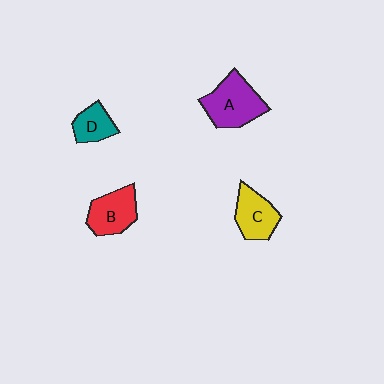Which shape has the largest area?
Shape A (purple).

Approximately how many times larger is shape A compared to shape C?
Approximately 1.4 times.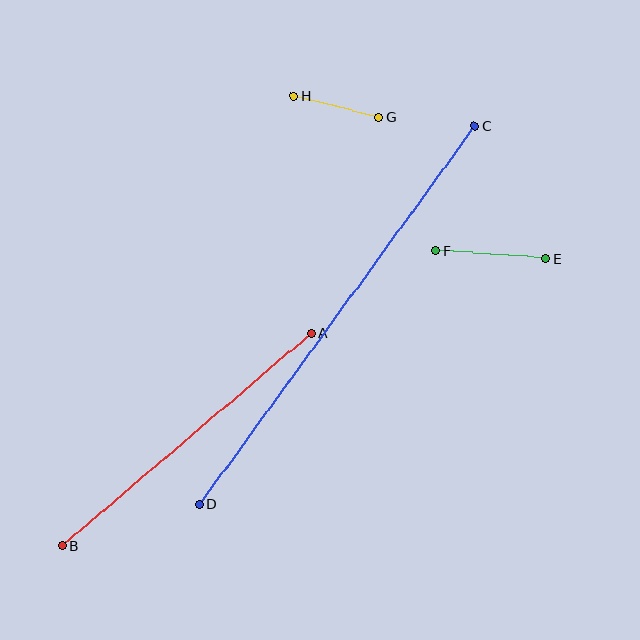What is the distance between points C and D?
The distance is approximately 468 pixels.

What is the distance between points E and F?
The distance is approximately 110 pixels.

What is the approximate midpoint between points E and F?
The midpoint is at approximately (491, 255) pixels.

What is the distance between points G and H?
The distance is approximately 89 pixels.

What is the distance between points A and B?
The distance is approximately 327 pixels.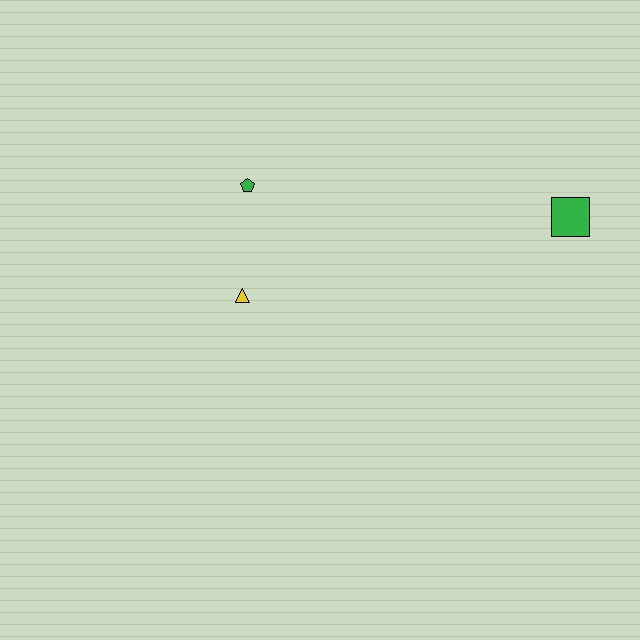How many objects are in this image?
There are 3 objects.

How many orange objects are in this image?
There are no orange objects.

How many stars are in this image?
There are no stars.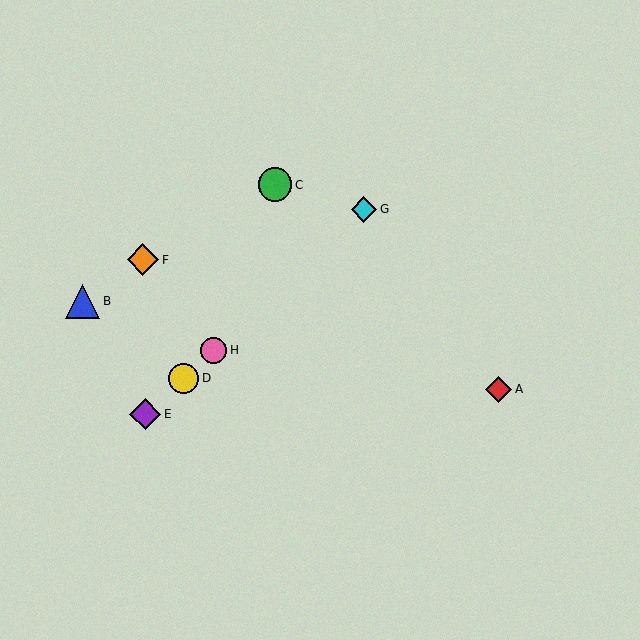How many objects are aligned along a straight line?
4 objects (D, E, G, H) are aligned along a straight line.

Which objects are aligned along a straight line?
Objects D, E, G, H are aligned along a straight line.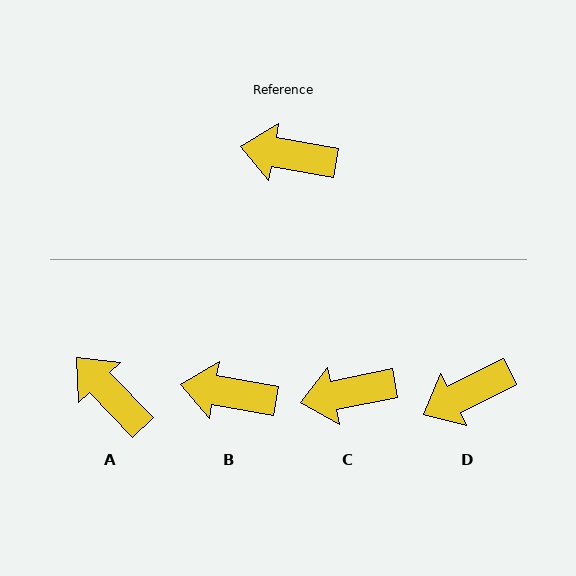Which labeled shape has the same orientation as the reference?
B.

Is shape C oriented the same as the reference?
No, it is off by about 22 degrees.